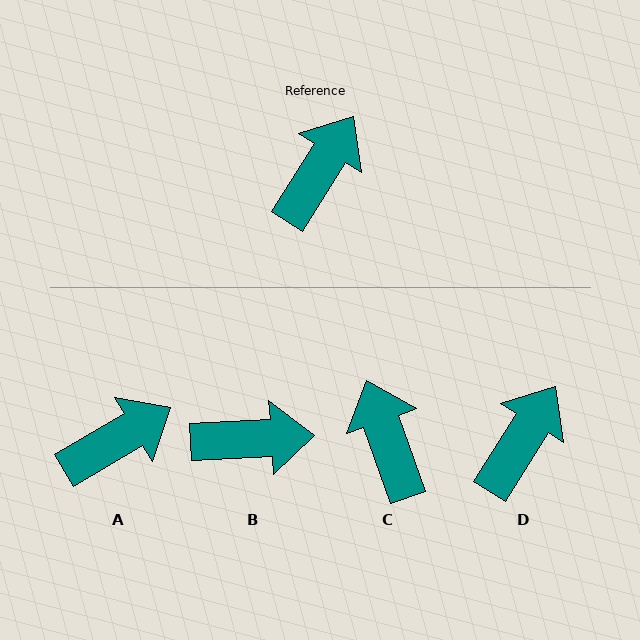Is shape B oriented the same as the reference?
No, it is off by about 55 degrees.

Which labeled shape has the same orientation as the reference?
D.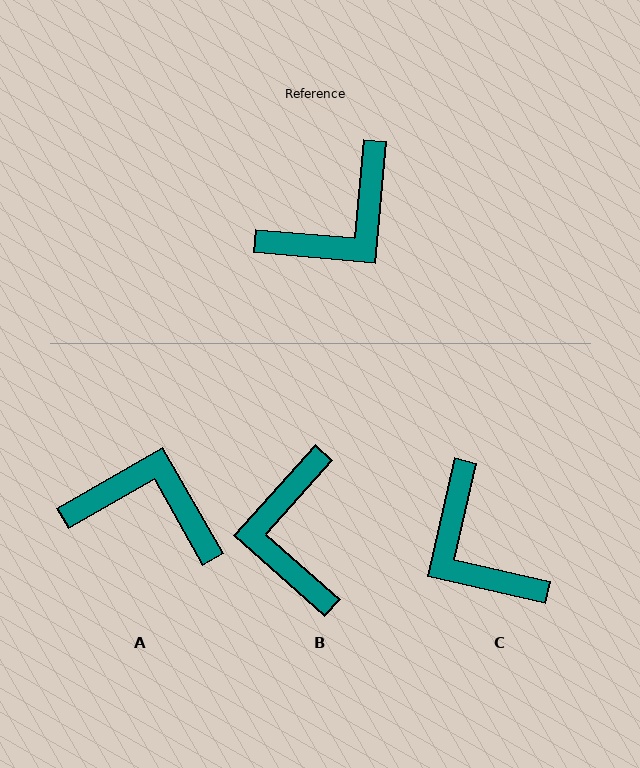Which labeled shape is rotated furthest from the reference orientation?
B, about 127 degrees away.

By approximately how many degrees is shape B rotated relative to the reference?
Approximately 127 degrees clockwise.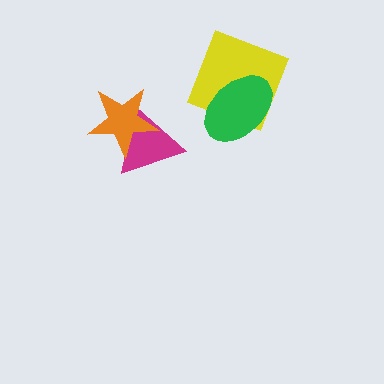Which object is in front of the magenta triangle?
The orange star is in front of the magenta triangle.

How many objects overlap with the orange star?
1 object overlaps with the orange star.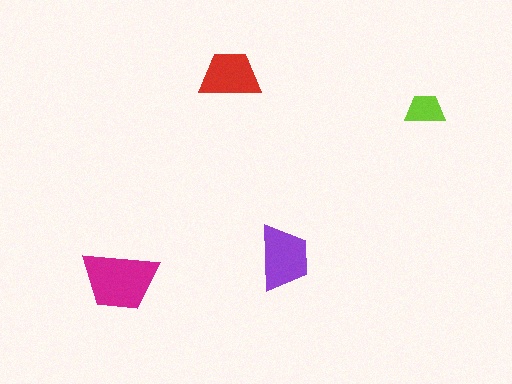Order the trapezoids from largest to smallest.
the magenta one, the purple one, the red one, the lime one.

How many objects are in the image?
There are 4 objects in the image.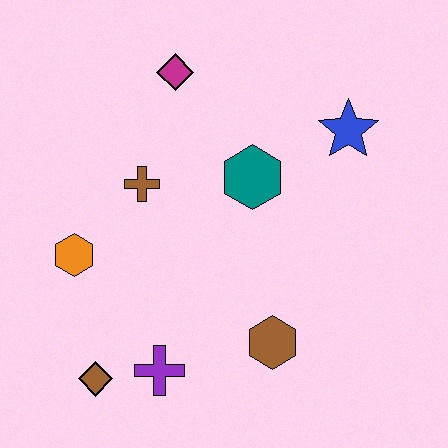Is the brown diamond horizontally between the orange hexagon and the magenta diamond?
Yes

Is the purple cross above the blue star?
No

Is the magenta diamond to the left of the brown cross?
No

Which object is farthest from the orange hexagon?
The blue star is farthest from the orange hexagon.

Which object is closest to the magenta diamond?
The brown cross is closest to the magenta diamond.